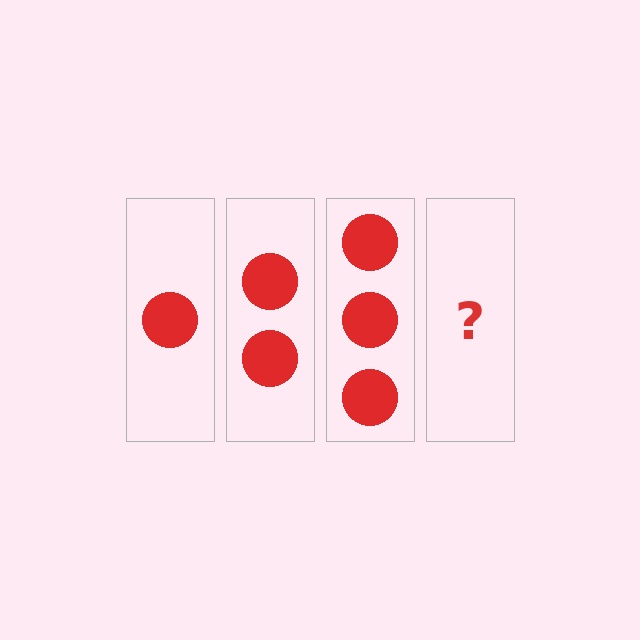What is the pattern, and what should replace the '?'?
The pattern is that each step adds one more circle. The '?' should be 4 circles.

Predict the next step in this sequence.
The next step is 4 circles.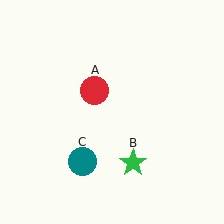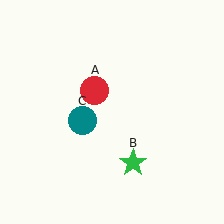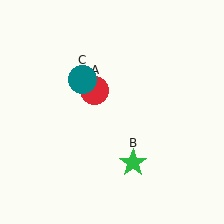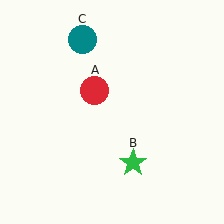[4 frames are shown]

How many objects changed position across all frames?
1 object changed position: teal circle (object C).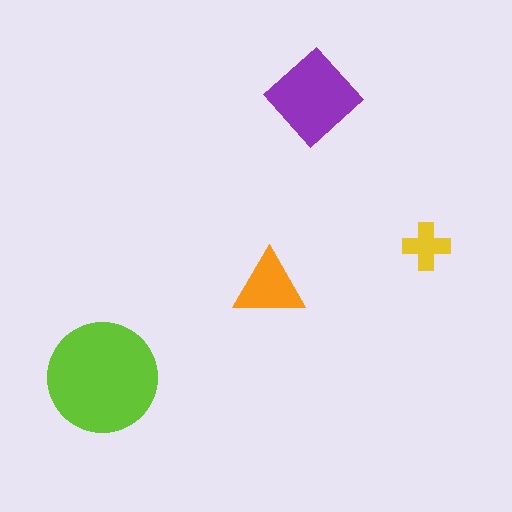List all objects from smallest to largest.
The yellow cross, the orange triangle, the purple diamond, the lime circle.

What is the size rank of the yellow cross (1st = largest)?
4th.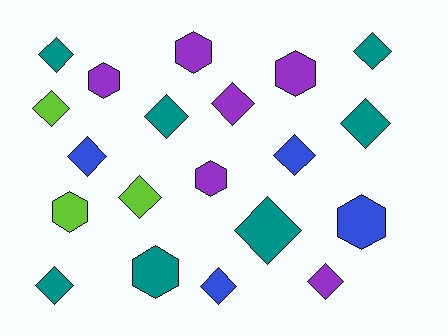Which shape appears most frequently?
Diamond, with 13 objects.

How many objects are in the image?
There are 20 objects.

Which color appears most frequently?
Teal, with 7 objects.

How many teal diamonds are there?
There are 6 teal diamonds.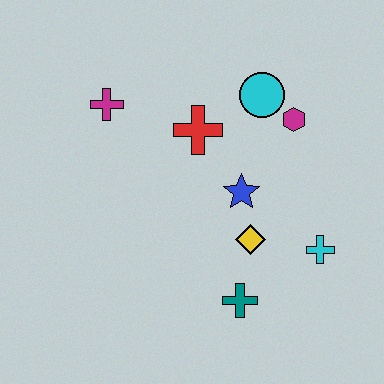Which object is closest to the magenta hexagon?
The cyan circle is closest to the magenta hexagon.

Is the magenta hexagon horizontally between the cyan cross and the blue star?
Yes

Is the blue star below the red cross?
Yes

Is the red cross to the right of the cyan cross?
No